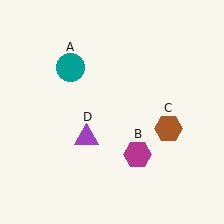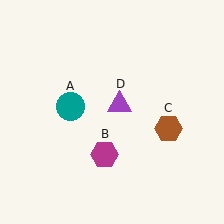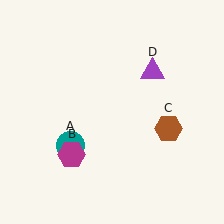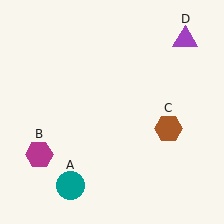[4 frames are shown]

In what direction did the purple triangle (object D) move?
The purple triangle (object D) moved up and to the right.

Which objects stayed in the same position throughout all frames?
Brown hexagon (object C) remained stationary.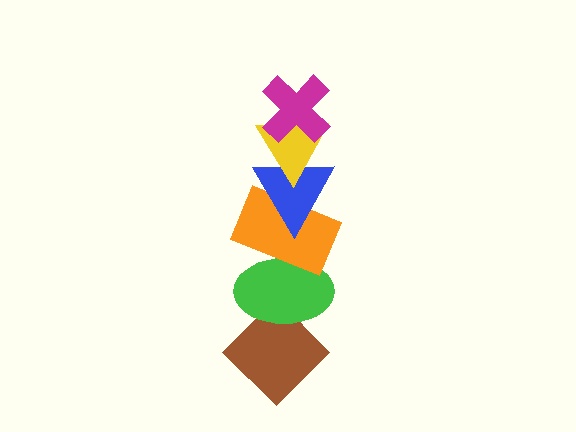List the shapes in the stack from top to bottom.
From top to bottom: the magenta cross, the yellow triangle, the blue triangle, the orange rectangle, the green ellipse, the brown diamond.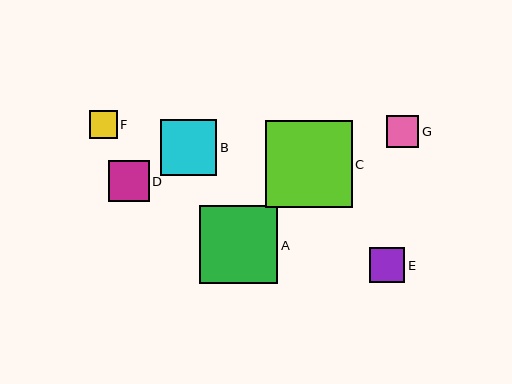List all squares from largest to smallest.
From largest to smallest: C, A, B, D, E, G, F.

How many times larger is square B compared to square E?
Square B is approximately 1.6 times the size of square E.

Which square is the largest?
Square C is the largest with a size of approximately 87 pixels.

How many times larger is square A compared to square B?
Square A is approximately 1.4 times the size of square B.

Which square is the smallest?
Square F is the smallest with a size of approximately 27 pixels.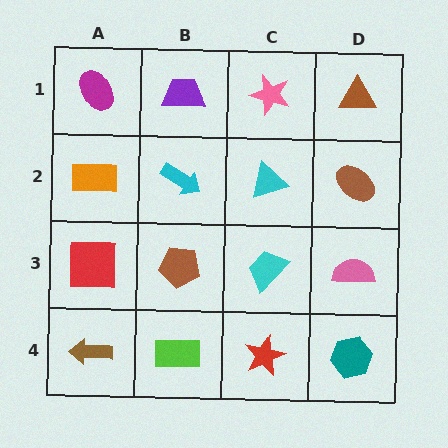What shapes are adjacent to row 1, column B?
A cyan arrow (row 2, column B), a magenta ellipse (row 1, column A), a pink star (row 1, column C).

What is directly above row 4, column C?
A cyan trapezoid.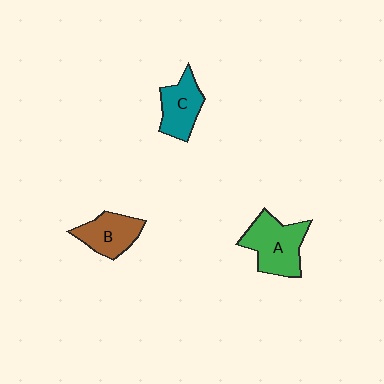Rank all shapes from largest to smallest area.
From largest to smallest: A (green), B (brown), C (teal).